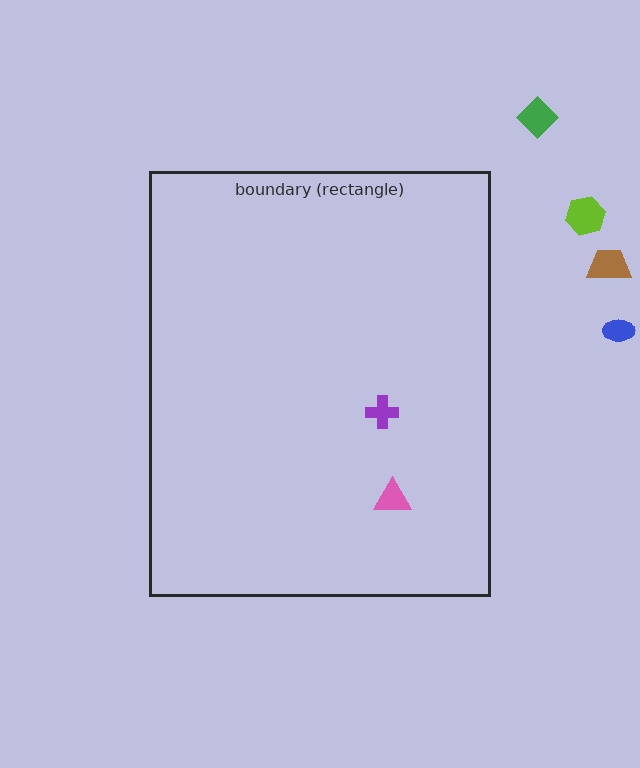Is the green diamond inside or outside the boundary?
Outside.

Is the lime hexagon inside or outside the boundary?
Outside.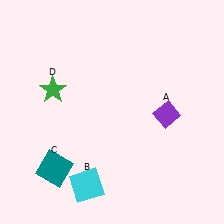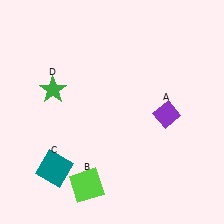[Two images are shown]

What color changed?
The square (B) changed from cyan in Image 1 to lime in Image 2.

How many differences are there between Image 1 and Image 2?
There is 1 difference between the two images.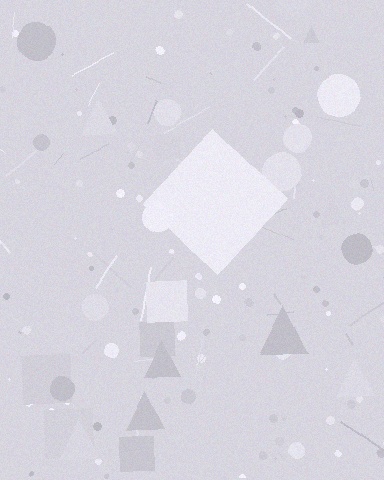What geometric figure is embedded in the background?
A diamond is embedded in the background.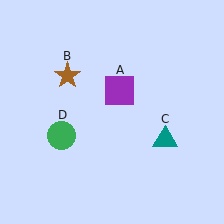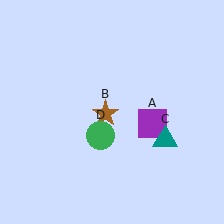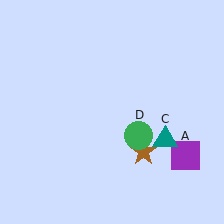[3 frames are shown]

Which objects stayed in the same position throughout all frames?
Teal triangle (object C) remained stationary.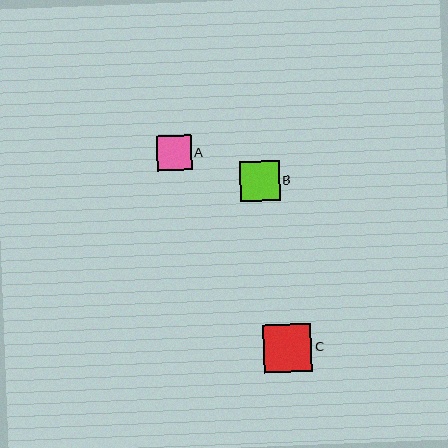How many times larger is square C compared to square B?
Square C is approximately 1.2 times the size of square B.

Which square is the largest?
Square C is the largest with a size of approximately 48 pixels.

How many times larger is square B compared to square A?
Square B is approximately 1.1 times the size of square A.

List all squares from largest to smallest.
From largest to smallest: C, B, A.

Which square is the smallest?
Square A is the smallest with a size of approximately 35 pixels.